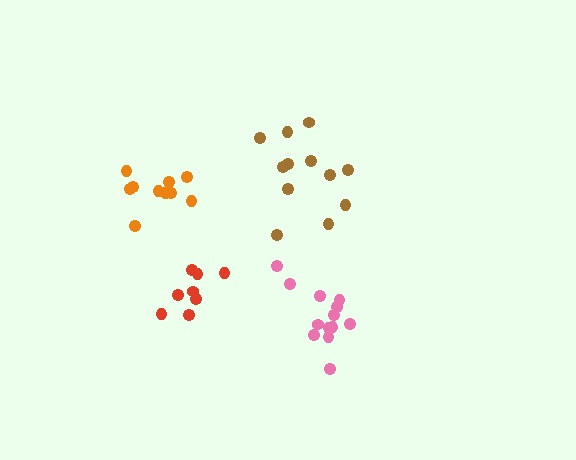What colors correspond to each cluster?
The clusters are colored: orange, brown, red, pink.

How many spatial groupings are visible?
There are 4 spatial groupings.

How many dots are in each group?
Group 1: 10 dots, Group 2: 12 dots, Group 3: 8 dots, Group 4: 13 dots (43 total).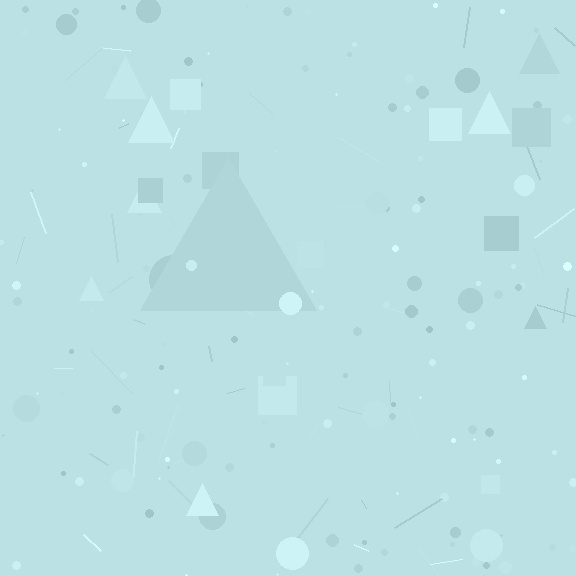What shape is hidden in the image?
A triangle is hidden in the image.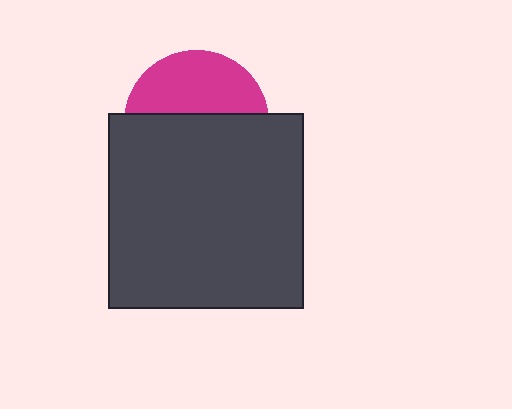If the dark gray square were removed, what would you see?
You would see the complete magenta circle.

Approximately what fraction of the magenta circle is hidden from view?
Roughly 58% of the magenta circle is hidden behind the dark gray square.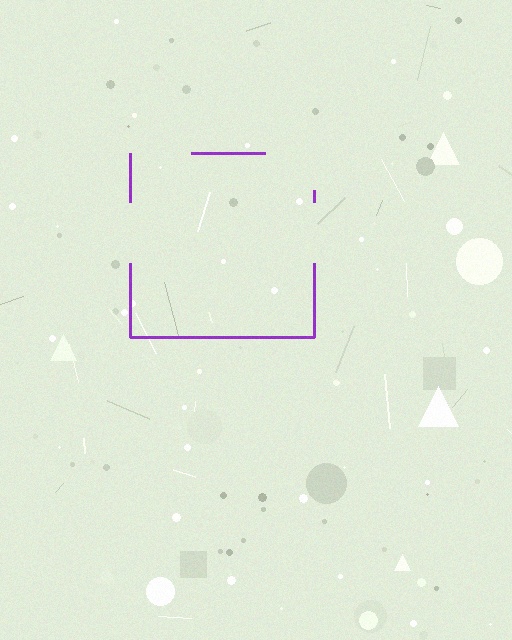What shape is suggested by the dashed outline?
The dashed outline suggests a square.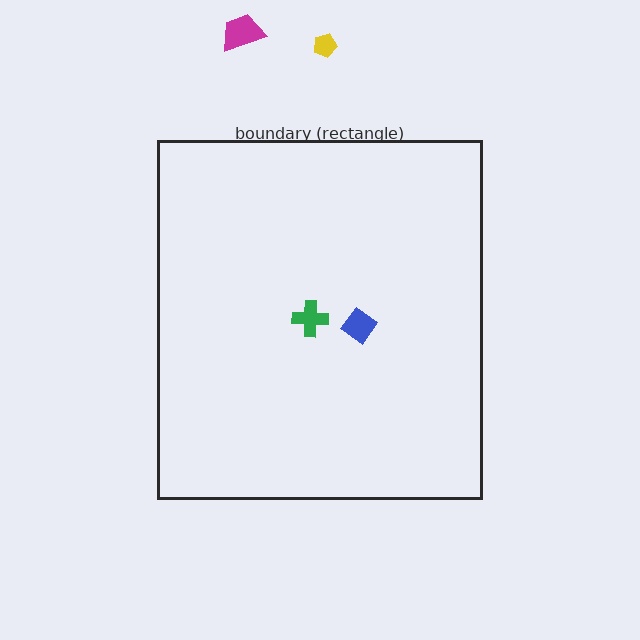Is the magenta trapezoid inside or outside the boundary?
Outside.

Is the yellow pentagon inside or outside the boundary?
Outside.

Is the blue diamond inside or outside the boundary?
Inside.